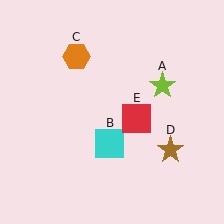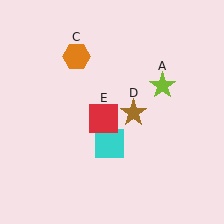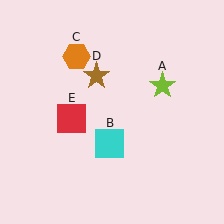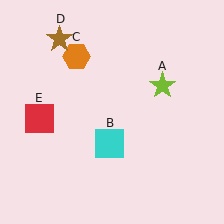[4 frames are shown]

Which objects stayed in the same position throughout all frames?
Lime star (object A) and cyan square (object B) and orange hexagon (object C) remained stationary.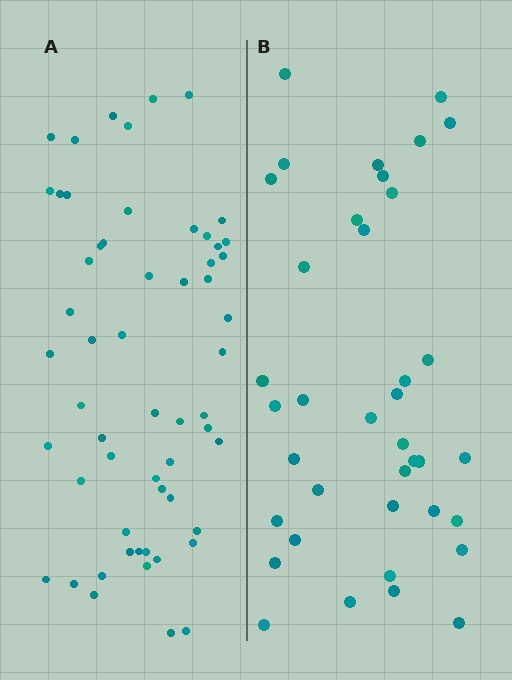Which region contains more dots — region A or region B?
Region A (the left region) has more dots.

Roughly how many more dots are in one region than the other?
Region A has approximately 20 more dots than region B.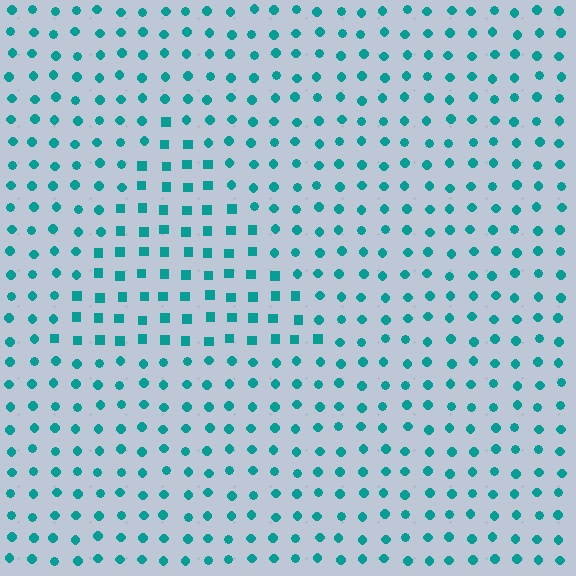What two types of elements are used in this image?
The image uses squares inside the triangle region and circles outside it.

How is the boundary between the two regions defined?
The boundary is defined by a change in element shape: squares inside vs. circles outside. All elements share the same color and spacing.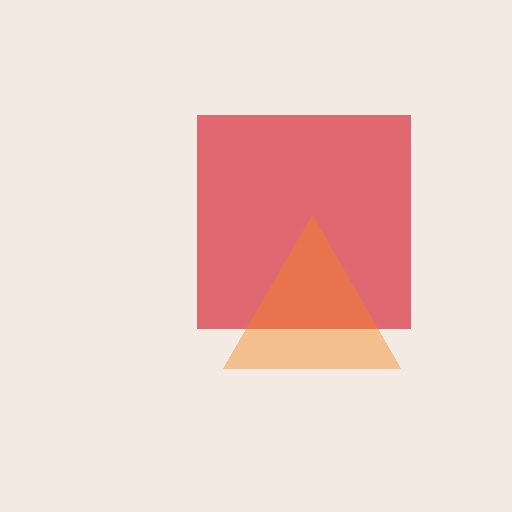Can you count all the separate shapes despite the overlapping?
Yes, there are 2 separate shapes.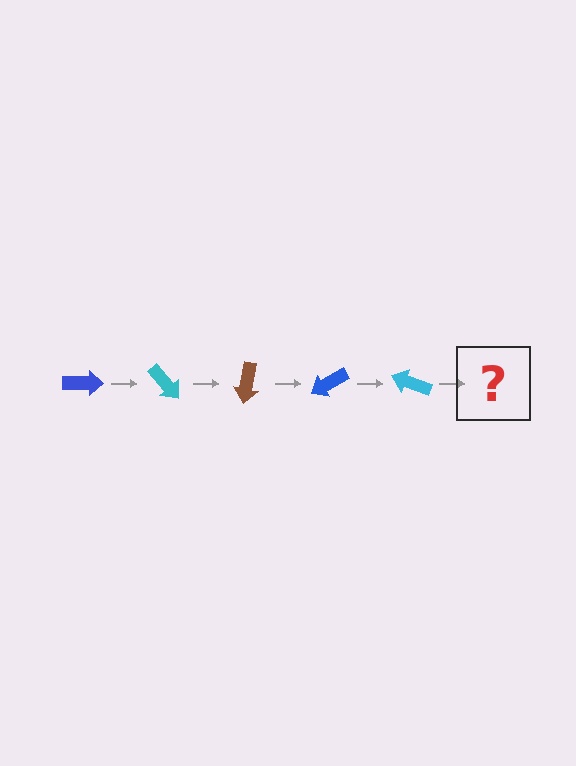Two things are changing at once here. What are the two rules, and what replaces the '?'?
The two rules are that it rotates 50 degrees each step and the color cycles through blue, cyan, and brown. The '?' should be a brown arrow, rotated 250 degrees from the start.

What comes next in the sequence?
The next element should be a brown arrow, rotated 250 degrees from the start.